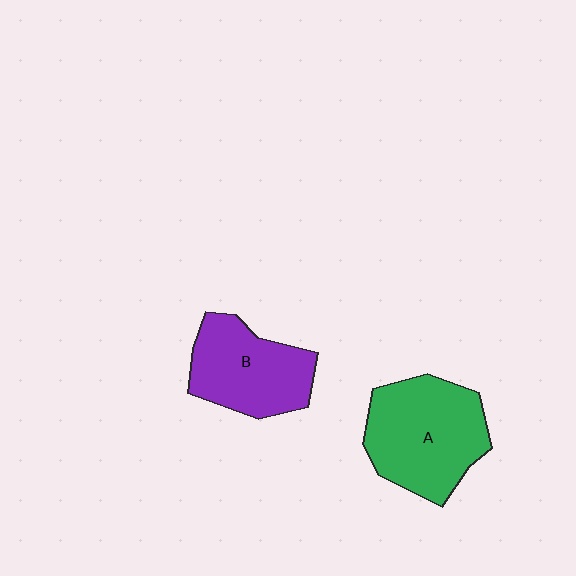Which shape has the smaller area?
Shape B (purple).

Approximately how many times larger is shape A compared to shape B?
Approximately 1.3 times.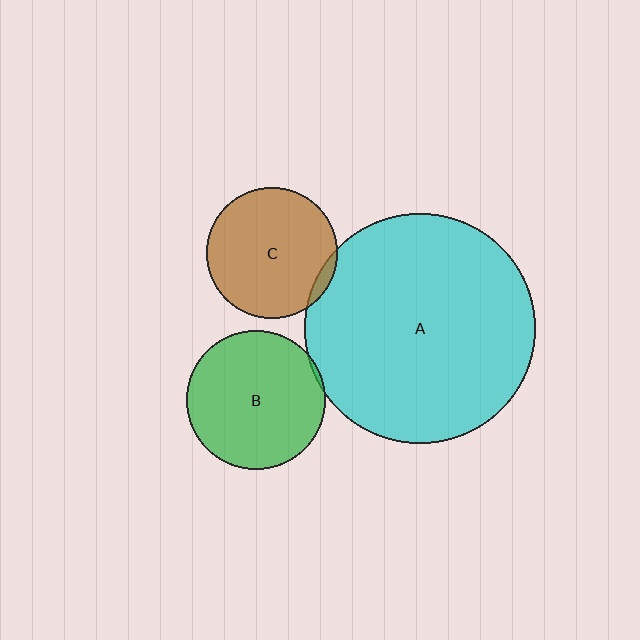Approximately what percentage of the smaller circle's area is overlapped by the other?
Approximately 5%.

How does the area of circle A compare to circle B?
Approximately 2.8 times.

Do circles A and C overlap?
Yes.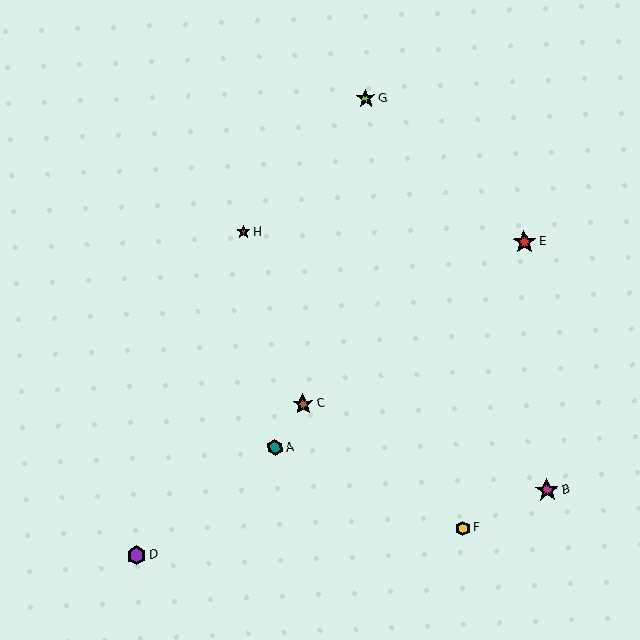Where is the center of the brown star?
The center of the brown star is at (303, 404).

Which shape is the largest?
The red star (labeled E) is the largest.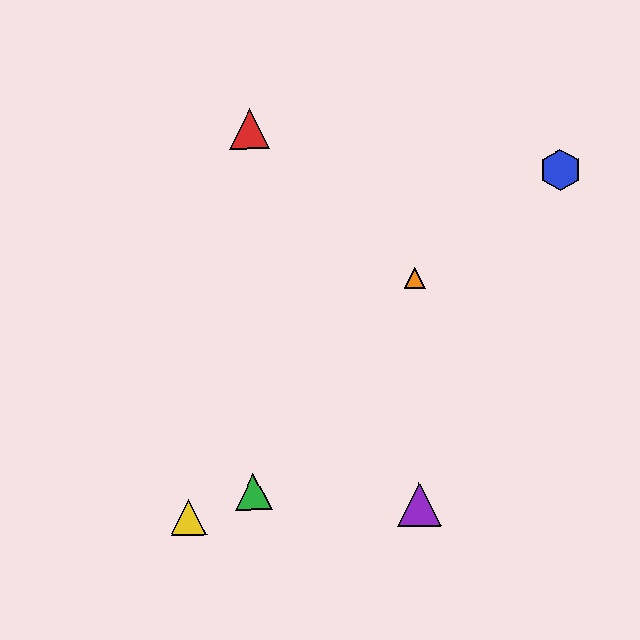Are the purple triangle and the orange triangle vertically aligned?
Yes, both are at x≈420.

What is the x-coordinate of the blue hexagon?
The blue hexagon is at x≈560.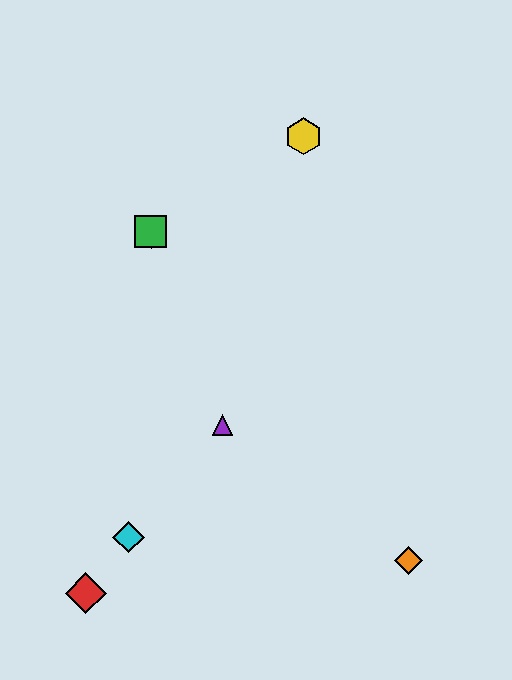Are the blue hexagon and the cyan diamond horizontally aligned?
No, the blue hexagon is at y≈232 and the cyan diamond is at y≈537.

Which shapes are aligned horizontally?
The blue hexagon, the green square are aligned horizontally.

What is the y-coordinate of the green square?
The green square is at y≈232.